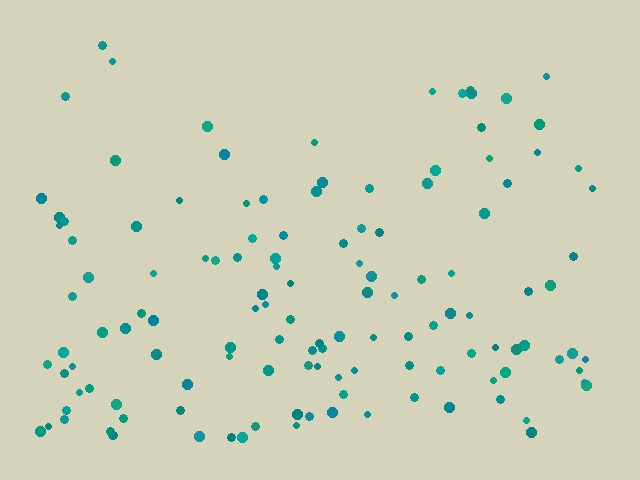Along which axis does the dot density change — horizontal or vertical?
Vertical.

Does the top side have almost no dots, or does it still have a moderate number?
Still a moderate number, just noticeably fewer than the bottom.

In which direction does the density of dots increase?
From top to bottom, with the bottom side densest.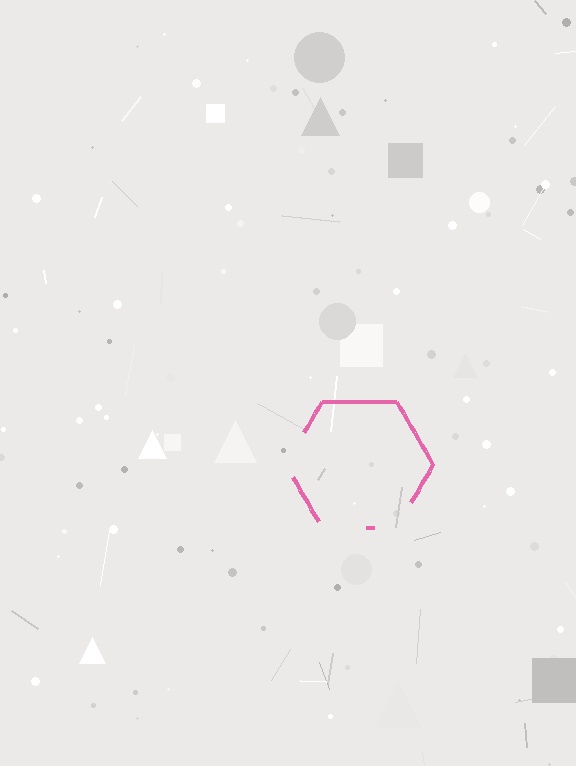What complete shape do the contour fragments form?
The contour fragments form a hexagon.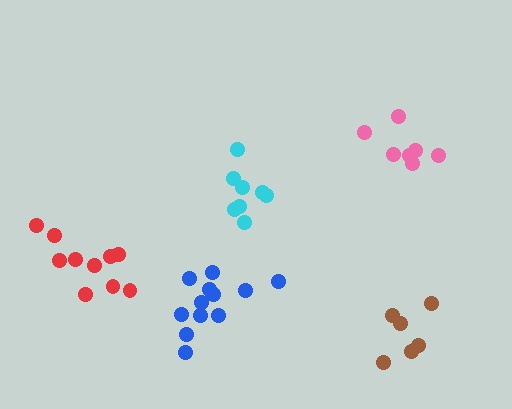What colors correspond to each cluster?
The clusters are colored: pink, red, cyan, blue, brown.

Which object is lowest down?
The brown cluster is bottommost.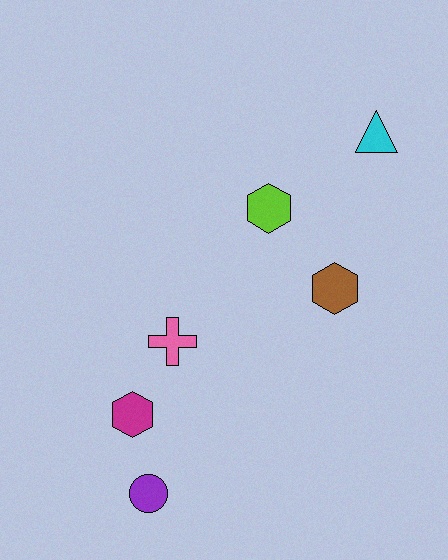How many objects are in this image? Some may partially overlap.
There are 6 objects.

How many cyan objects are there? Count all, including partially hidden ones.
There is 1 cyan object.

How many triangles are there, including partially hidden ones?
There is 1 triangle.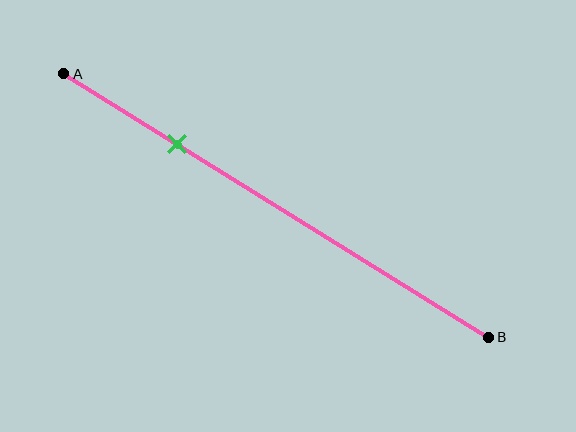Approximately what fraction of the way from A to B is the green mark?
The green mark is approximately 25% of the way from A to B.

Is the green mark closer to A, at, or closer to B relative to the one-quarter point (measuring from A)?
The green mark is approximately at the one-quarter point of segment AB.